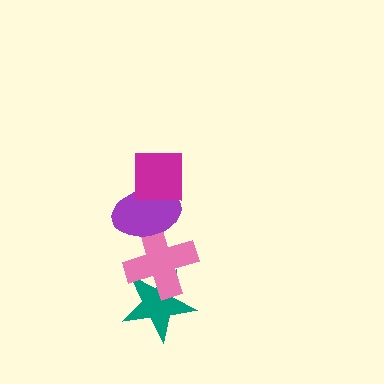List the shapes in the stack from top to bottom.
From top to bottom: the magenta square, the purple ellipse, the pink cross, the teal star.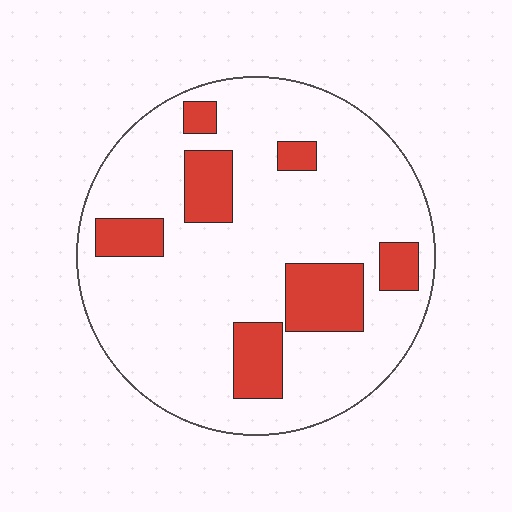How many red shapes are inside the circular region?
7.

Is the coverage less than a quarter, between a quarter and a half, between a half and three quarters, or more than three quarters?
Less than a quarter.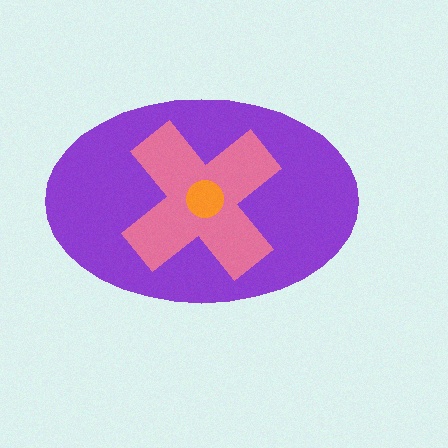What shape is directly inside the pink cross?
The orange circle.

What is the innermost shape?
The orange circle.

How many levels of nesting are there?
3.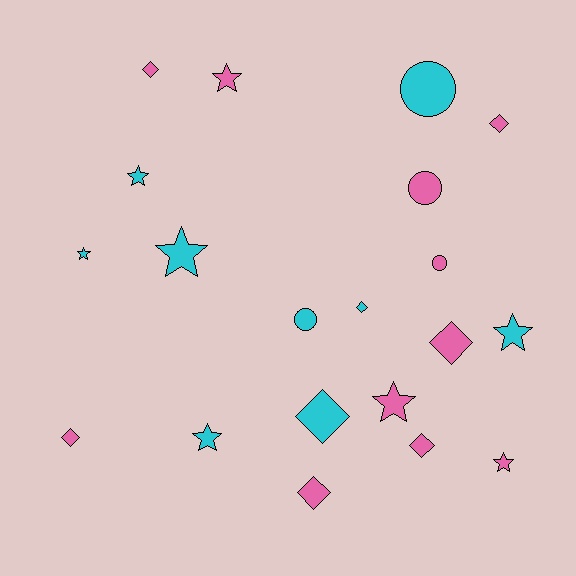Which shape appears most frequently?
Star, with 8 objects.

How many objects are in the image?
There are 20 objects.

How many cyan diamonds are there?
There are 2 cyan diamonds.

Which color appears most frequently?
Pink, with 11 objects.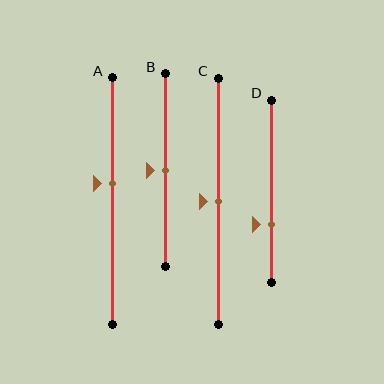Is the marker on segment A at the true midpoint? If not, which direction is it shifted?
No, the marker on segment A is shifted upward by about 7% of the segment length.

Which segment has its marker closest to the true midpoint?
Segment B has its marker closest to the true midpoint.